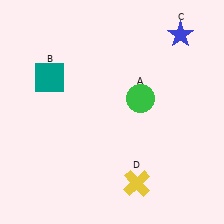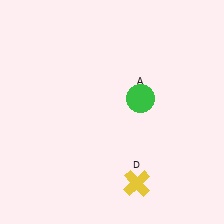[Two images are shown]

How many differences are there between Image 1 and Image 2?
There are 2 differences between the two images.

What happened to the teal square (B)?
The teal square (B) was removed in Image 2. It was in the top-left area of Image 1.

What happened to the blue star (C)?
The blue star (C) was removed in Image 2. It was in the top-right area of Image 1.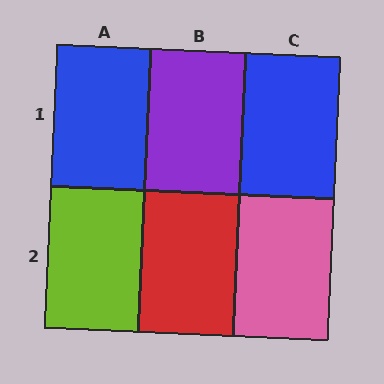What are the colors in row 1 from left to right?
Blue, purple, blue.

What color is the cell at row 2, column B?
Red.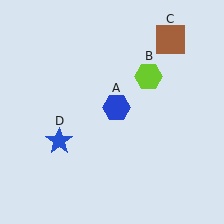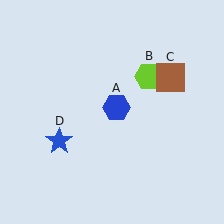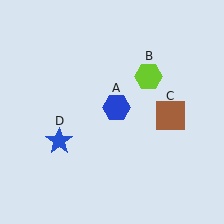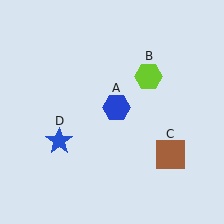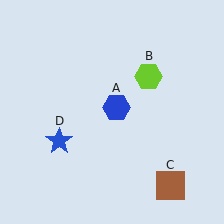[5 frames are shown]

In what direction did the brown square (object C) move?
The brown square (object C) moved down.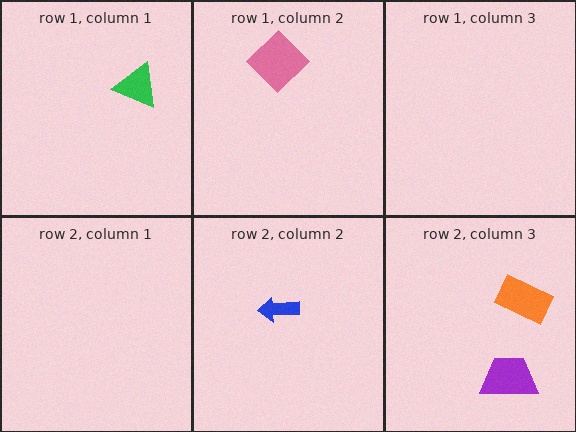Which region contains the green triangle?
The row 1, column 1 region.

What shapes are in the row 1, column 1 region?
The green triangle.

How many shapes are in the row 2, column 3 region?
2.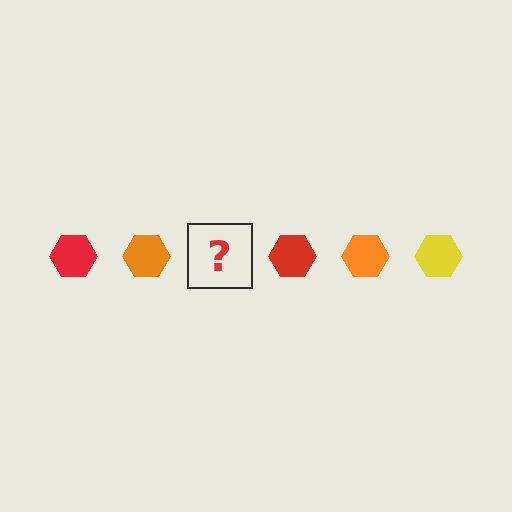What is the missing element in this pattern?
The missing element is a yellow hexagon.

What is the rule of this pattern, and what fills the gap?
The rule is that the pattern cycles through red, orange, yellow hexagons. The gap should be filled with a yellow hexagon.